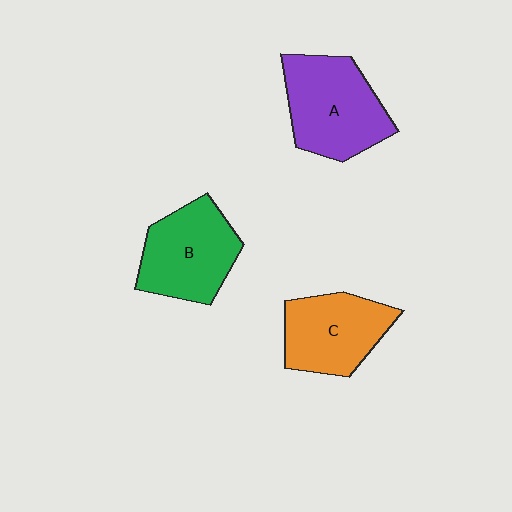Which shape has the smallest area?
Shape C (orange).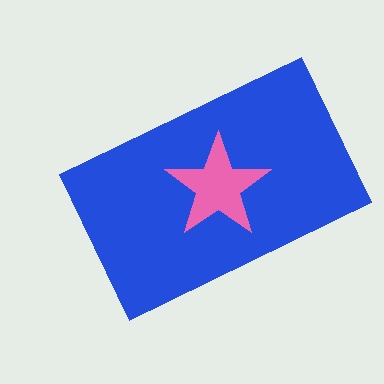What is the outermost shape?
The blue rectangle.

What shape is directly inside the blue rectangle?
The pink star.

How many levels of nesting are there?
2.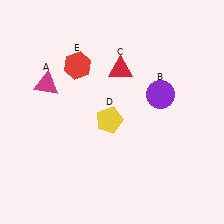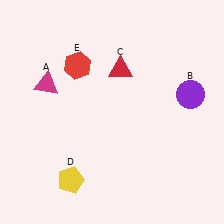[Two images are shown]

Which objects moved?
The objects that moved are: the purple circle (B), the yellow pentagon (D).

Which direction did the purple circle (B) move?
The purple circle (B) moved right.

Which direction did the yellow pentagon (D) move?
The yellow pentagon (D) moved down.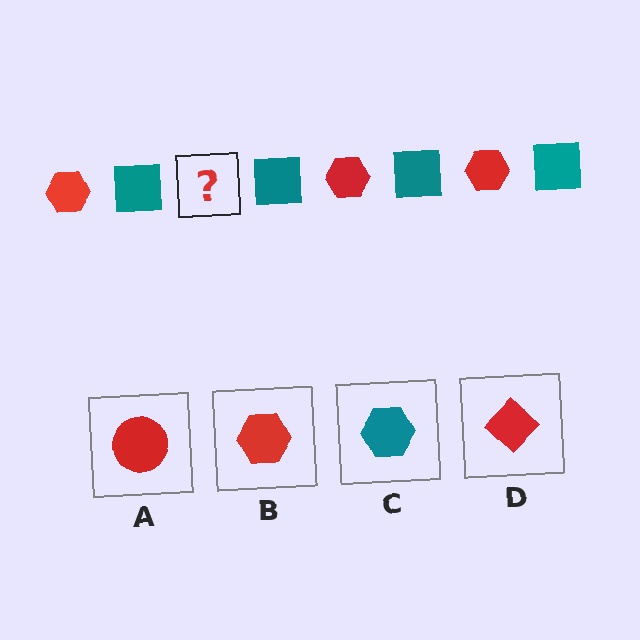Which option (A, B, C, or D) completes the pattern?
B.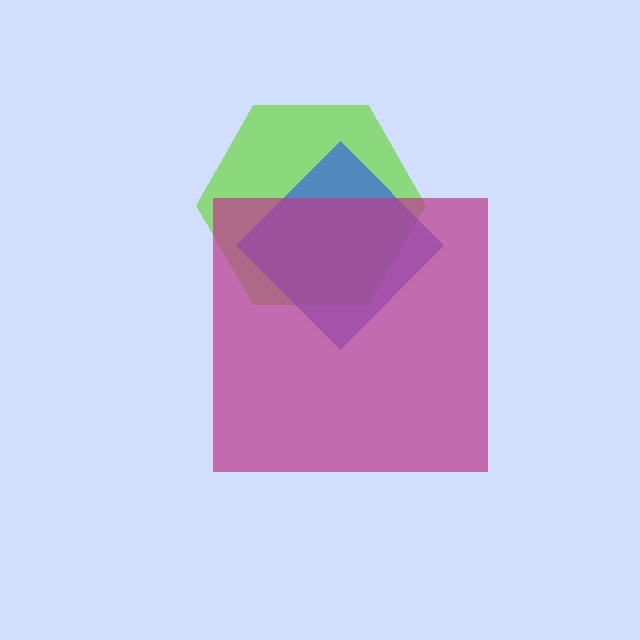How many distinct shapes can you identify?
There are 3 distinct shapes: a lime hexagon, a blue diamond, a magenta square.